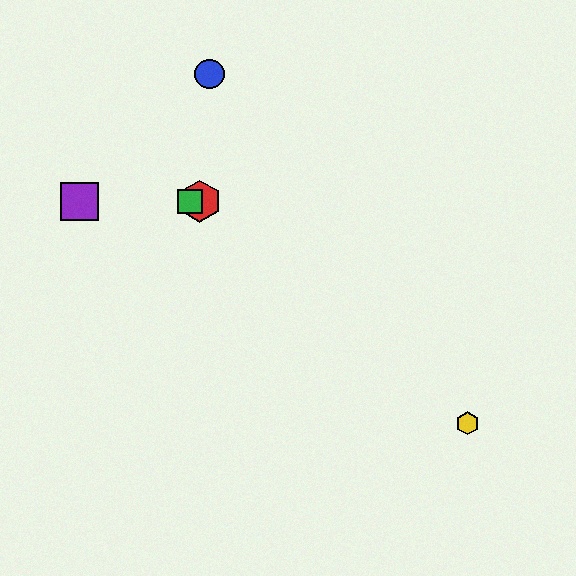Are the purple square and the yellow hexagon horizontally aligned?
No, the purple square is at y≈201 and the yellow hexagon is at y≈423.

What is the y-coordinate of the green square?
The green square is at y≈201.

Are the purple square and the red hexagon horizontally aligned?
Yes, both are at y≈201.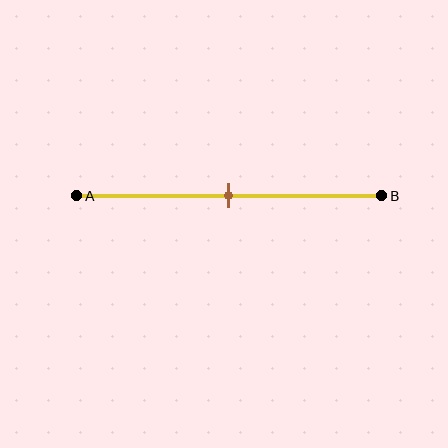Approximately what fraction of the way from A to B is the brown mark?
The brown mark is approximately 50% of the way from A to B.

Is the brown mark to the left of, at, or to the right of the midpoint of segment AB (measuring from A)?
The brown mark is approximately at the midpoint of segment AB.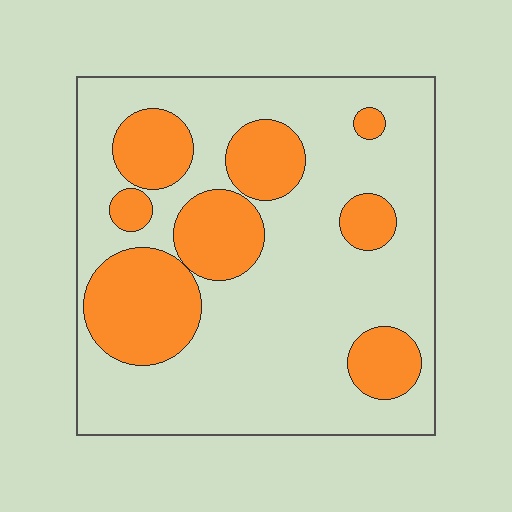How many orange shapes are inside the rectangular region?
8.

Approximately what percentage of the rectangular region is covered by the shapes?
Approximately 30%.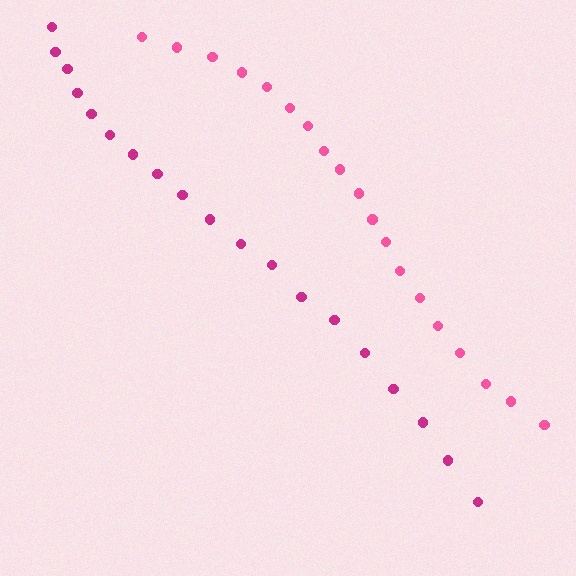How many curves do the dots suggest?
There are 2 distinct paths.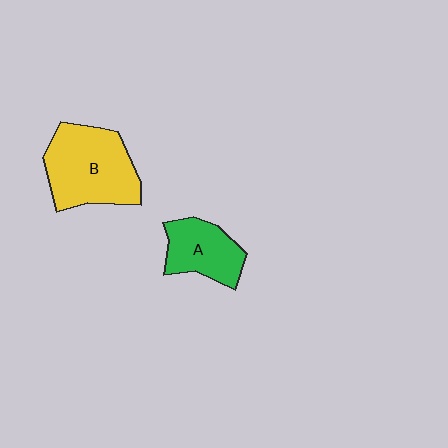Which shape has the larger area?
Shape B (yellow).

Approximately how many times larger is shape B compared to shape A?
Approximately 1.6 times.